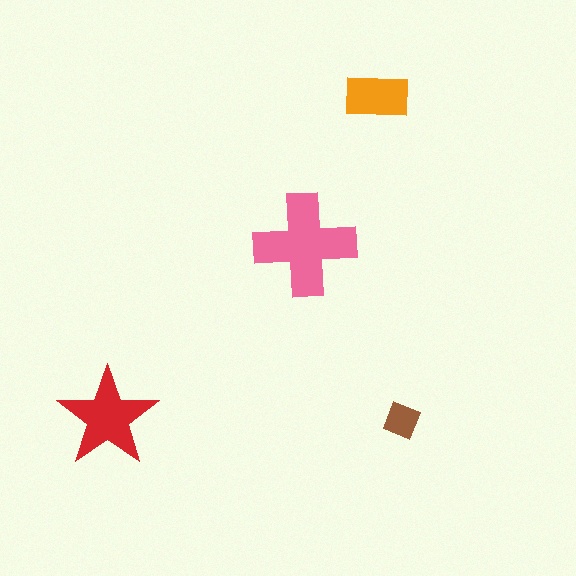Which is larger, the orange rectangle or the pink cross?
The pink cross.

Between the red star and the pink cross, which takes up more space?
The pink cross.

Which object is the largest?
The pink cross.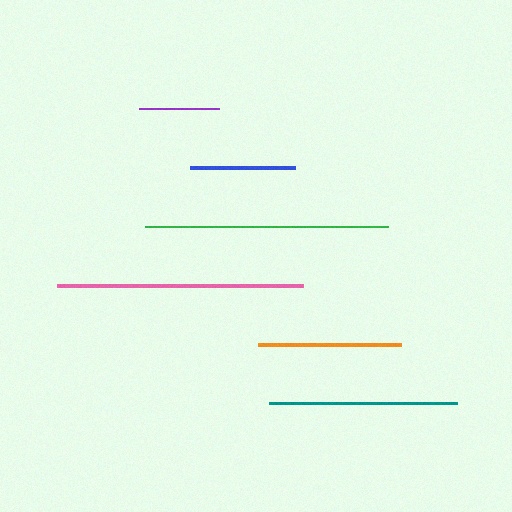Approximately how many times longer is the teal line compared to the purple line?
The teal line is approximately 2.3 times the length of the purple line.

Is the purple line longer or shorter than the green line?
The green line is longer than the purple line.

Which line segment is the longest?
The pink line is the longest at approximately 246 pixels.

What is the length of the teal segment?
The teal segment is approximately 188 pixels long.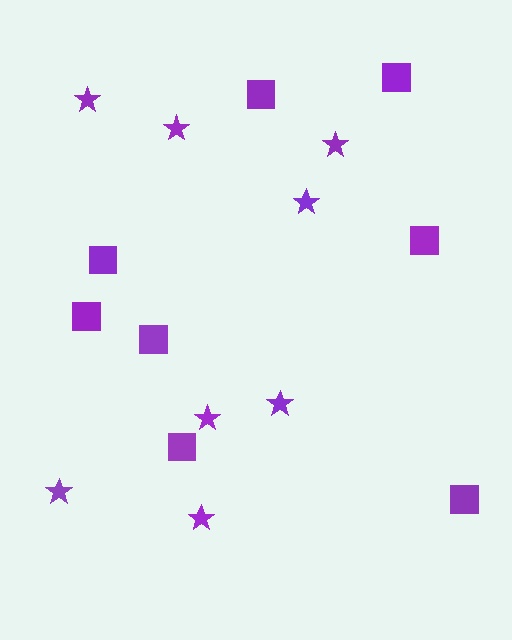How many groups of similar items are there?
There are 2 groups: one group of squares (8) and one group of stars (8).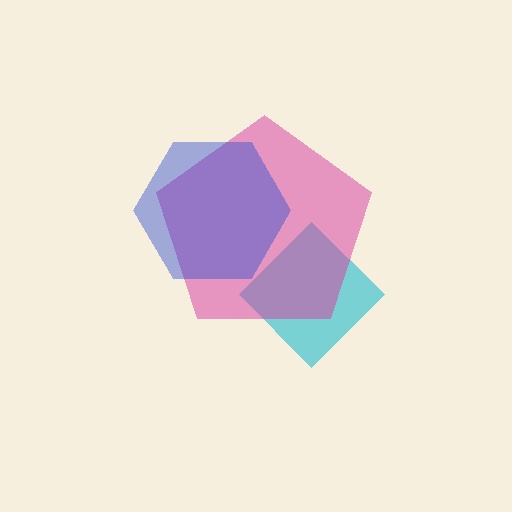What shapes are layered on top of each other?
The layered shapes are: a cyan diamond, a magenta pentagon, a blue hexagon.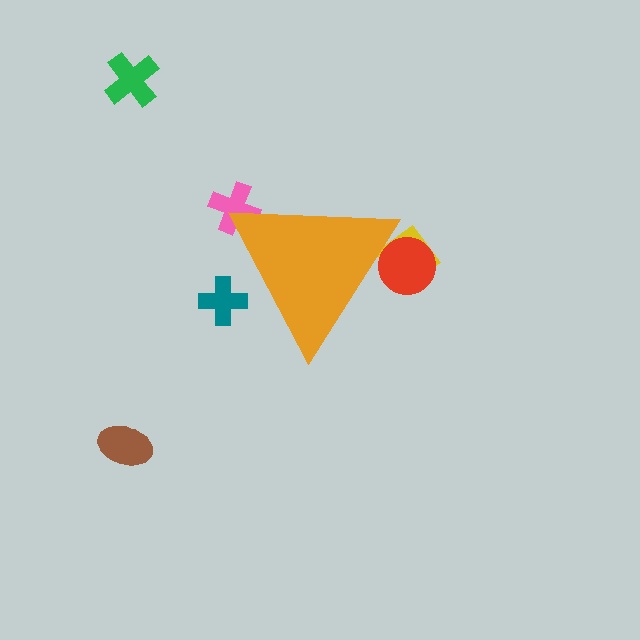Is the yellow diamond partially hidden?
Yes, the yellow diamond is partially hidden behind the orange triangle.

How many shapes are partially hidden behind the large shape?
4 shapes are partially hidden.